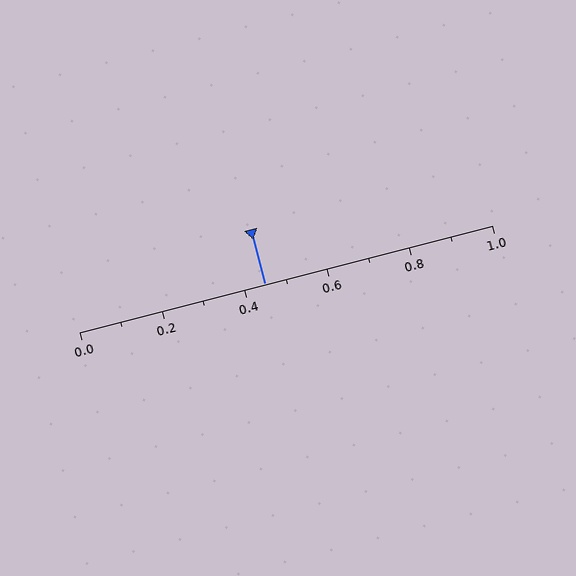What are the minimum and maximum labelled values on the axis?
The axis runs from 0.0 to 1.0.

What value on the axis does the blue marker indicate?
The marker indicates approximately 0.45.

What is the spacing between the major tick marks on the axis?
The major ticks are spaced 0.2 apart.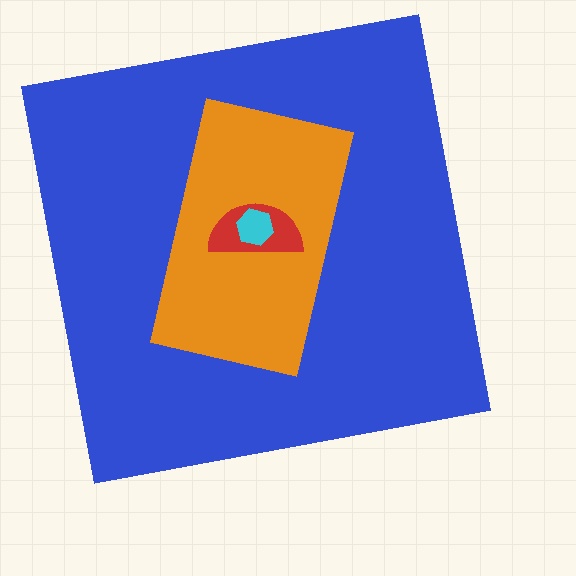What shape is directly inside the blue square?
The orange rectangle.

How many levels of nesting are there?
4.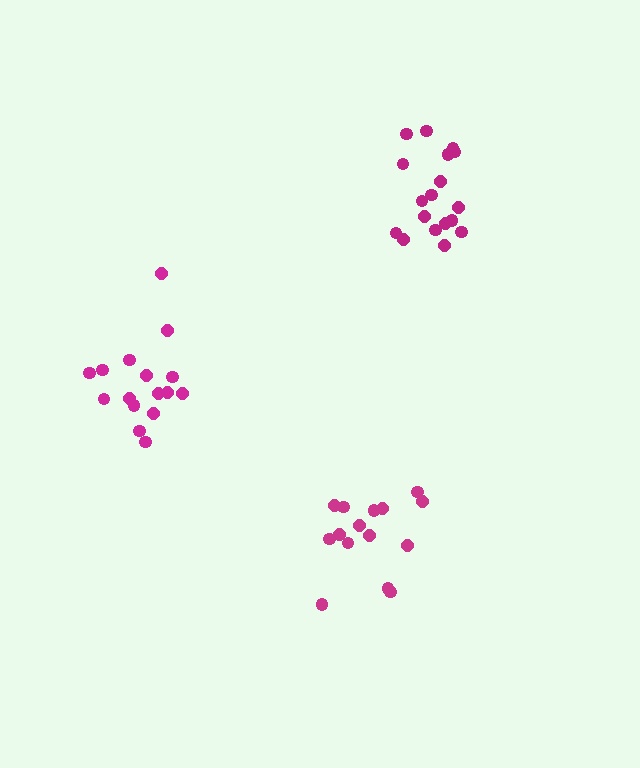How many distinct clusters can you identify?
There are 3 distinct clusters.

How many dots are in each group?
Group 1: 15 dots, Group 2: 16 dots, Group 3: 19 dots (50 total).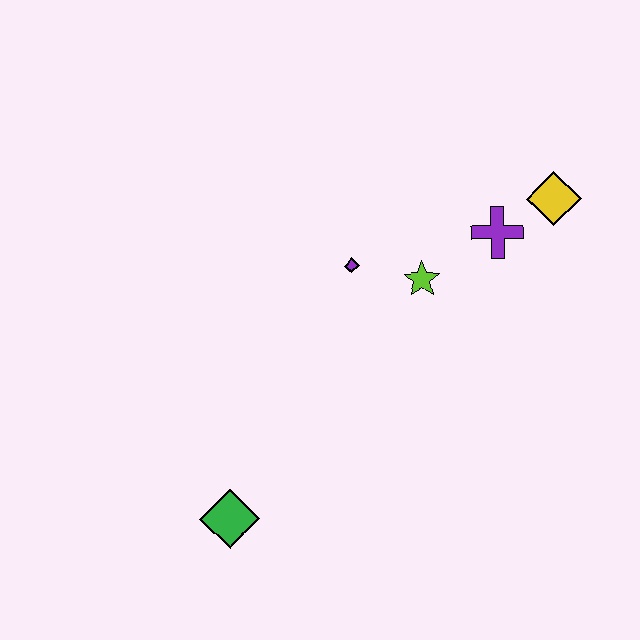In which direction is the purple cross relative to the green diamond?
The purple cross is above the green diamond.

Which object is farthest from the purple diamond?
The green diamond is farthest from the purple diamond.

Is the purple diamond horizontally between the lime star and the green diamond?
Yes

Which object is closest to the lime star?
The purple diamond is closest to the lime star.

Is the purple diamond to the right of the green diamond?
Yes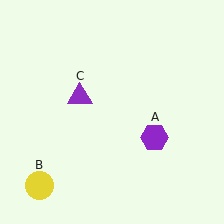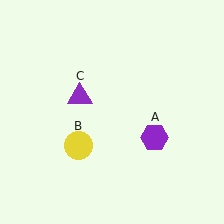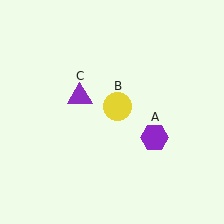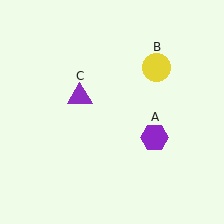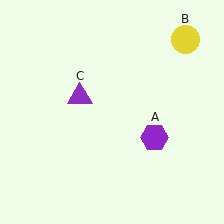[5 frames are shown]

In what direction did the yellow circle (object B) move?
The yellow circle (object B) moved up and to the right.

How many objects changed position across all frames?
1 object changed position: yellow circle (object B).